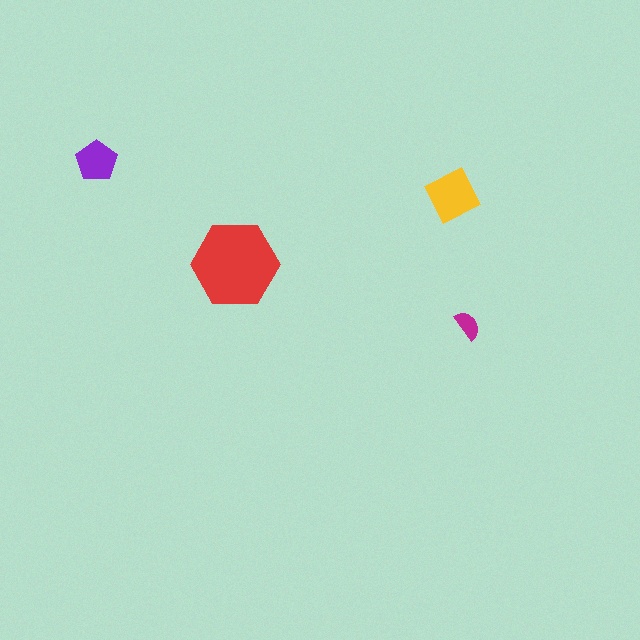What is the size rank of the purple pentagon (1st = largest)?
3rd.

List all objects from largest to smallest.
The red hexagon, the yellow diamond, the purple pentagon, the magenta semicircle.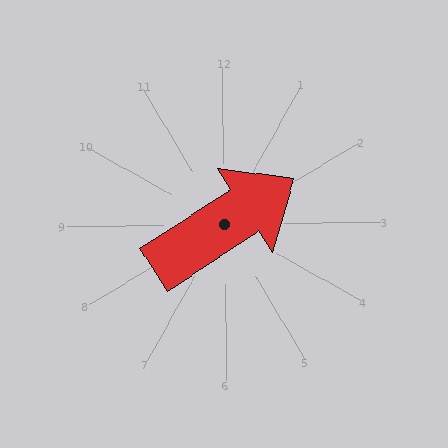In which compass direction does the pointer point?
Northeast.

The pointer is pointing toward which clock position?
Roughly 2 o'clock.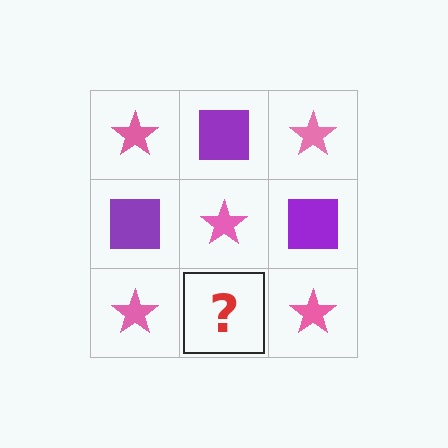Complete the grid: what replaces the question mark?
The question mark should be replaced with a purple square.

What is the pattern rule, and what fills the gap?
The rule is that it alternates pink star and purple square in a checkerboard pattern. The gap should be filled with a purple square.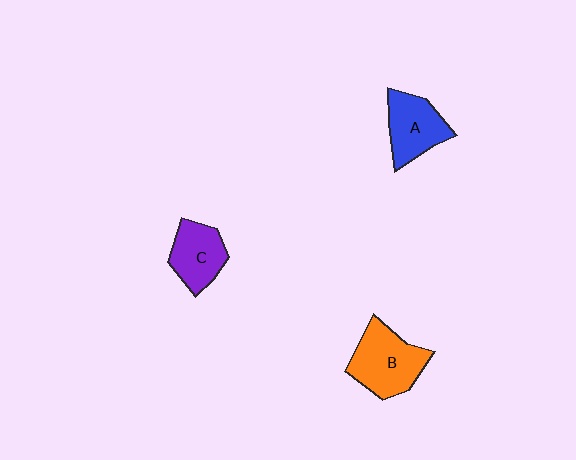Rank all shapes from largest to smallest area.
From largest to smallest: B (orange), A (blue), C (purple).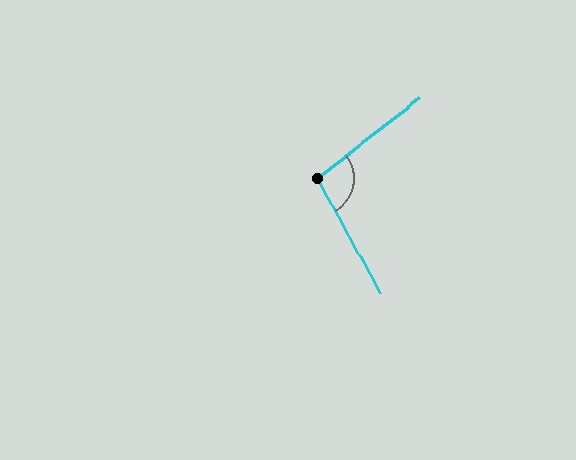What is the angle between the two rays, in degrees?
Approximately 99 degrees.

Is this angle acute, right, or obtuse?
It is obtuse.